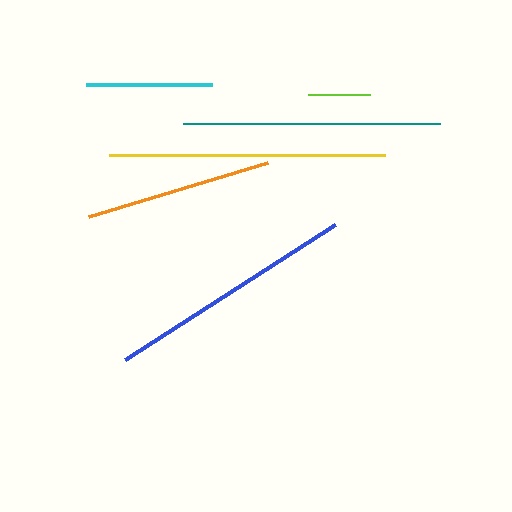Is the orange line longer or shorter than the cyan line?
The orange line is longer than the cyan line.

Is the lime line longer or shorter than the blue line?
The blue line is longer than the lime line.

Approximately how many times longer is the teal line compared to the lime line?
The teal line is approximately 4.1 times the length of the lime line.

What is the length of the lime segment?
The lime segment is approximately 62 pixels long.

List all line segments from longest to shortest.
From longest to shortest: yellow, teal, blue, orange, cyan, lime.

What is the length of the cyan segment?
The cyan segment is approximately 126 pixels long.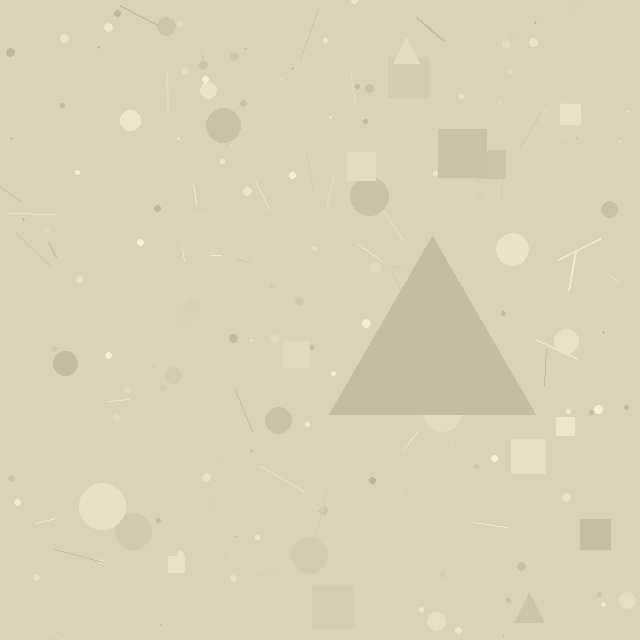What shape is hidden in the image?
A triangle is hidden in the image.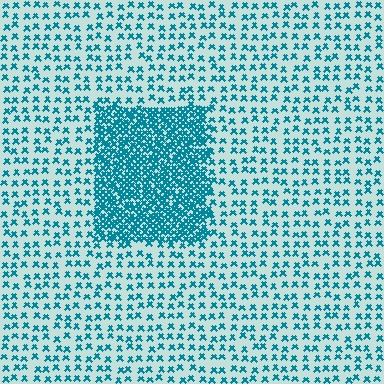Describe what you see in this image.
The image contains small teal elements arranged at two different densities. A rectangle-shaped region is visible where the elements are more densely packed than the surrounding area.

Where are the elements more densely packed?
The elements are more densely packed inside the rectangle boundary.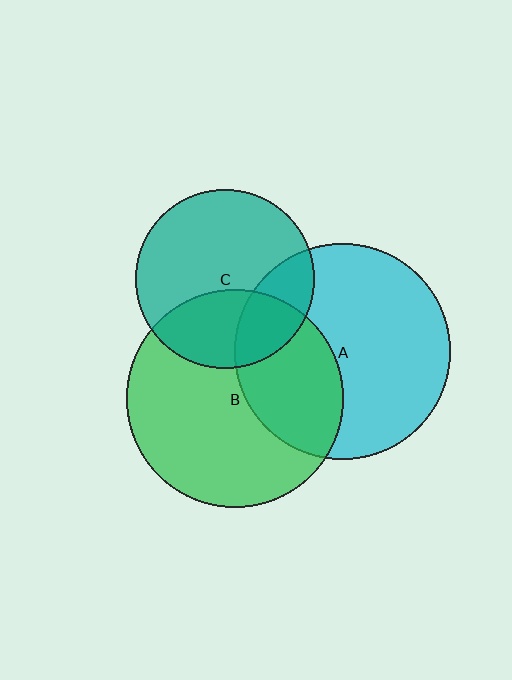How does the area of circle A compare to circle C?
Approximately 1.4 times.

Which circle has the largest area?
Circle B (green).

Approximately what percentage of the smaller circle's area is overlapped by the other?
Approximately 35%.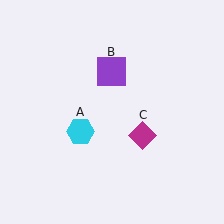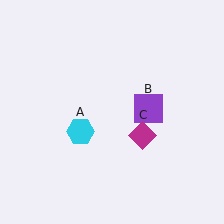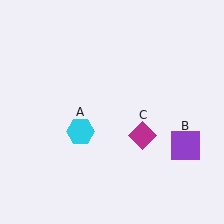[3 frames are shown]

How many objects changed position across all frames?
1 object changed position: purple square (object B).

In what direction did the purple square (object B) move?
The purple square (object B) moved down and to the right.